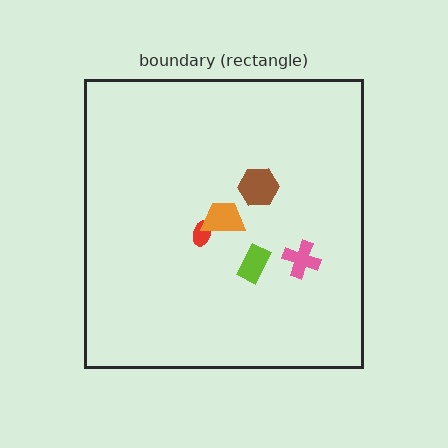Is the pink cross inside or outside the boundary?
Inside.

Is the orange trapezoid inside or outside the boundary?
Inside.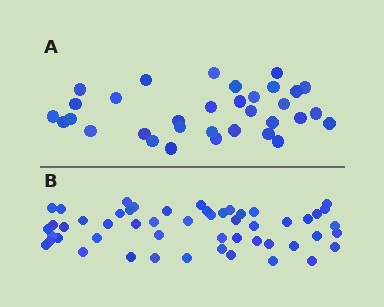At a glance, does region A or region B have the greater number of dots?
Region B (the bottom region) has more dots.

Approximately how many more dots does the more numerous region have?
Region B has approximately 20 more dots than region A.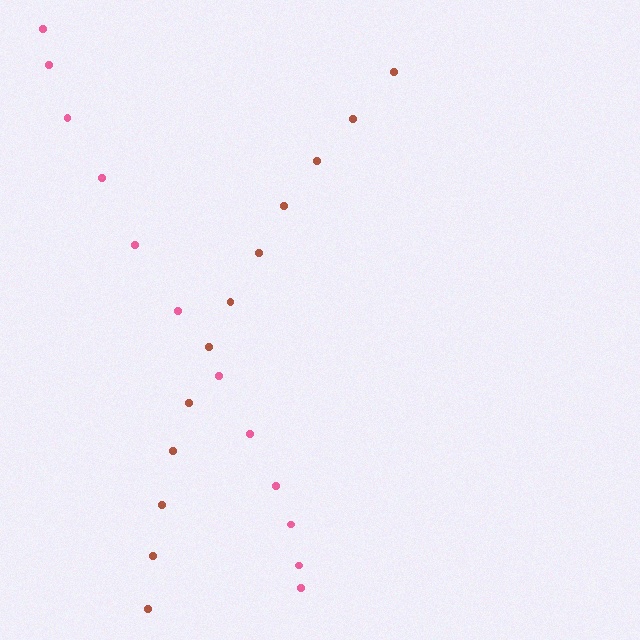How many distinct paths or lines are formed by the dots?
There are 2 distinct paths.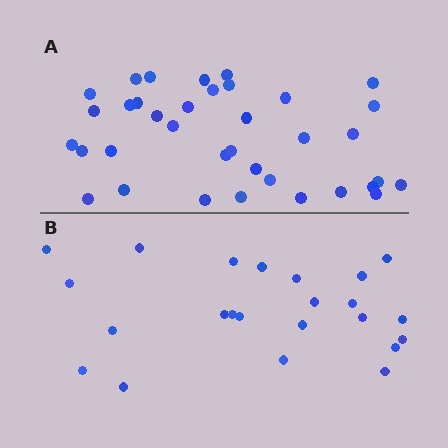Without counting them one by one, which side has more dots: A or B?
Region A (the top region) has more dots.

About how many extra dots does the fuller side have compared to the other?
Region A has approximately 15 more dots than region B.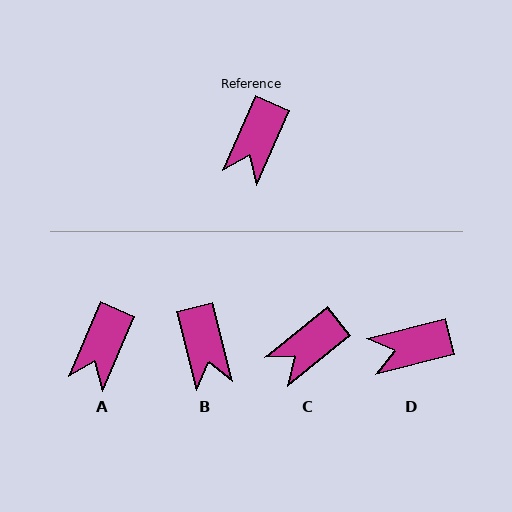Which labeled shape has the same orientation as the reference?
A.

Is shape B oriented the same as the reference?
No, it is off by about 37 degrees.